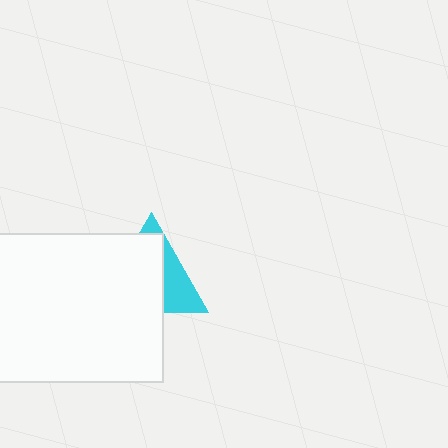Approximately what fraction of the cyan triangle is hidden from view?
Roughly 64% of the cyan triangle is hidden behind the white rectangle.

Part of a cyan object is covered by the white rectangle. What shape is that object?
It is a triangle.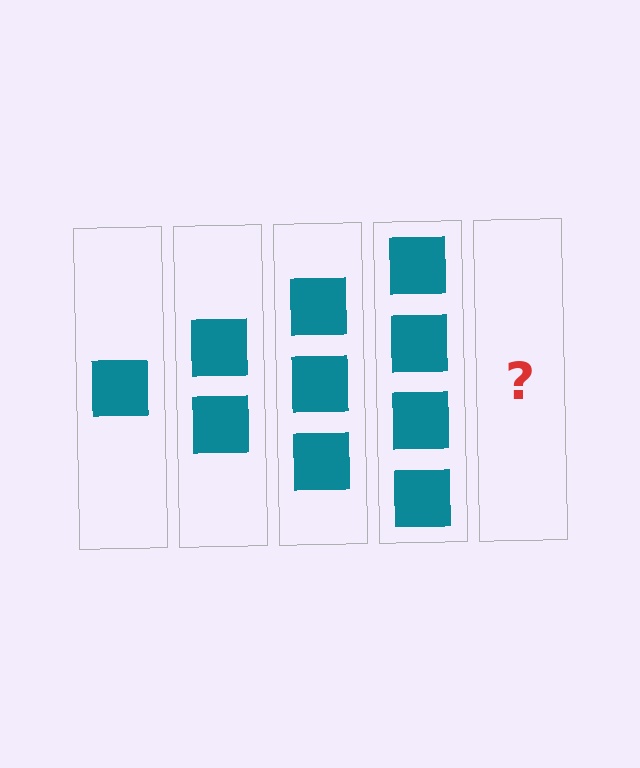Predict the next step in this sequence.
The next step is 5 squares.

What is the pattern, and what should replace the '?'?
The pattern is that each step adds one more square. The '?' should be 5 squares.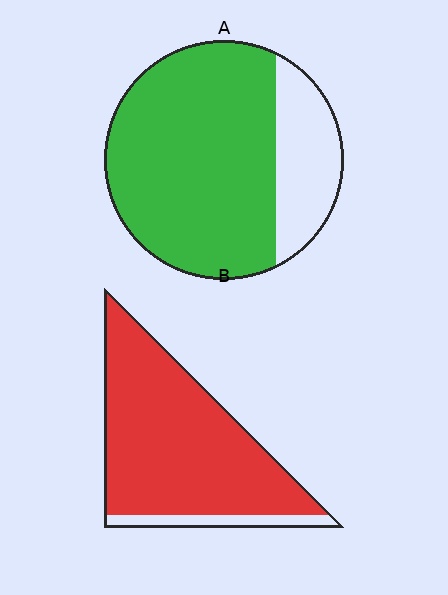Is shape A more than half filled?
Yes.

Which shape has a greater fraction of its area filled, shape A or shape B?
Shape B.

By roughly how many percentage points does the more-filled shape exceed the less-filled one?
By roughly 15 percentage points (B over A).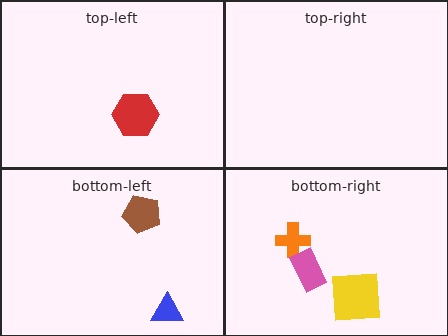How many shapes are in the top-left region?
1.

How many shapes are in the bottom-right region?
3.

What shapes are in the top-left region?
The red hexagon.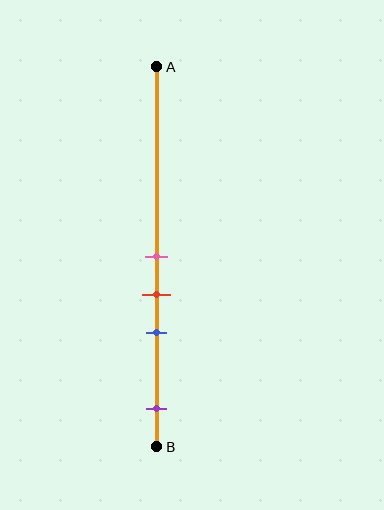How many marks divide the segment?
There are 4 marks dividing the segment.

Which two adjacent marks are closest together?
The pink and red marks are the closest adjacent pair.